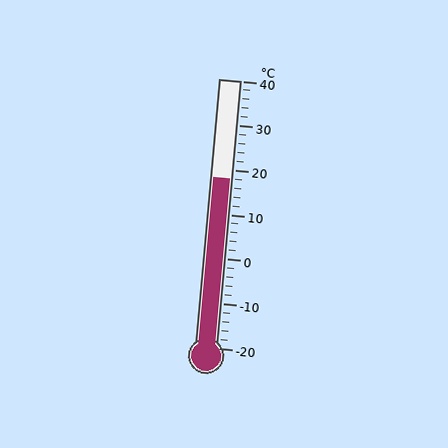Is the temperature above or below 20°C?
The temperature is below 20°C.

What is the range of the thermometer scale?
The thermometer scale ranges from -20°C to 40°C.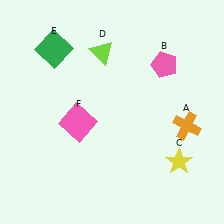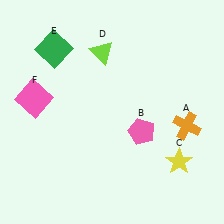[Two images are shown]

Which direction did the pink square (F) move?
The pink square (F) moved left.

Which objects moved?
The objects that moved are: the pink pentagon (B), the pink square (F).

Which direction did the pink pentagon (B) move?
The pink pentagon (B) moved down.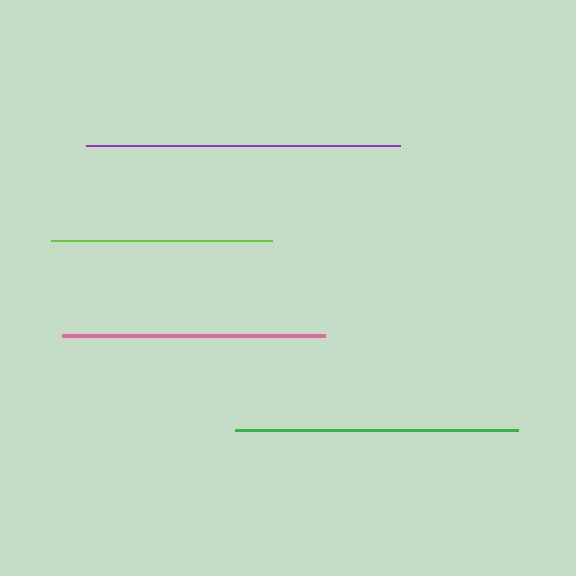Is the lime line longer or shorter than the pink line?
The pink line is longer than the lime line.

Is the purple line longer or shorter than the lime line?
The purple line is longer than the lime line.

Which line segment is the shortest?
The lime line is the shortest at approximately 221 pixels.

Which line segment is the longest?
The purple line is the longest at approximately 313 pixels.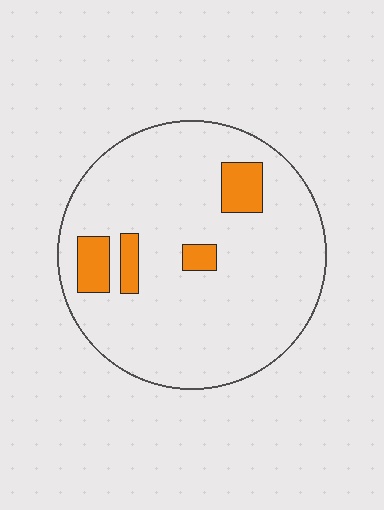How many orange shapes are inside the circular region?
4.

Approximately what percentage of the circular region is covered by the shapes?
Approximately 10%.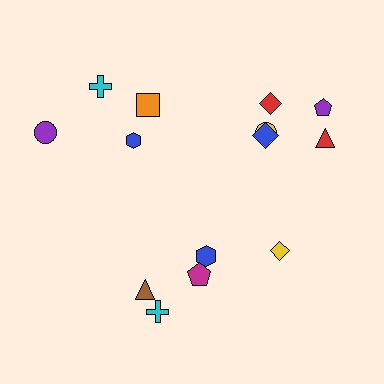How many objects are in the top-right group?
There are 6 objects.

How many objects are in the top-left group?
There are 4 objects.